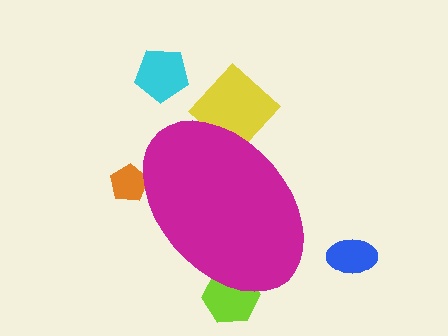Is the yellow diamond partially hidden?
Yes, the yellow diamond is partially hidden behind the magenta ellipse.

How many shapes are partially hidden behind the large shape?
3 shapes are partially hidden.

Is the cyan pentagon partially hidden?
No, the cyan pentagon is fully visible.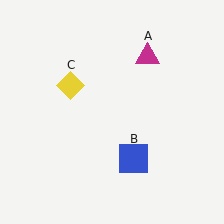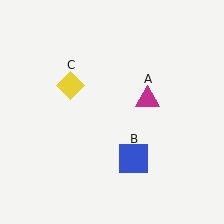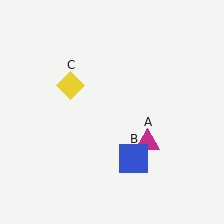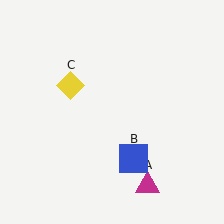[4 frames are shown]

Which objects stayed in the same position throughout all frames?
Blue square (object B) and yellow diamond (object C) remained stationary.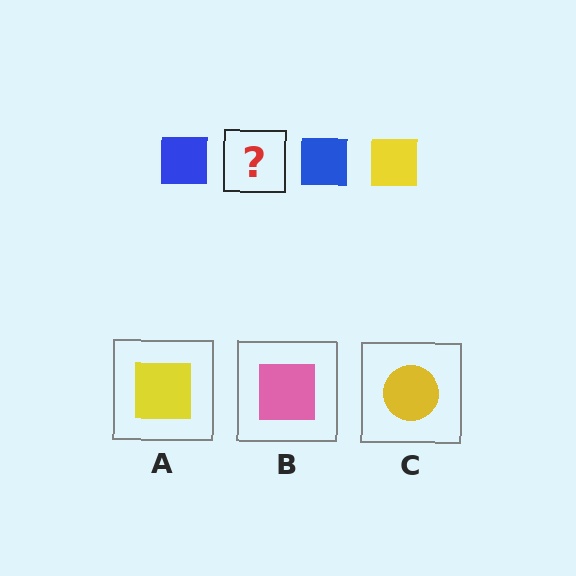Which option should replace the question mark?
Option A.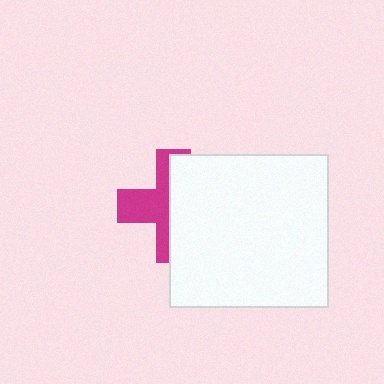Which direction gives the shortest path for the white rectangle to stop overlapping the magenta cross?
Moving right gives the shortest separation.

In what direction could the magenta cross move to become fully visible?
The magenta cross could move left. That would shift it out from behind the white rectangle entirely.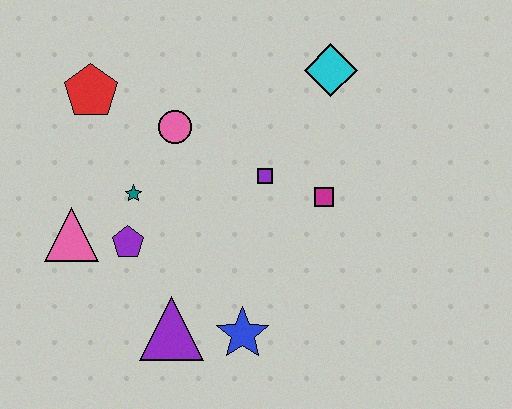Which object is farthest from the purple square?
The pink triangle is farthest from the purple square.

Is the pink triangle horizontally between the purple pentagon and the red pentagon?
No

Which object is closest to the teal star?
The purple pentagon is closest to the teal star.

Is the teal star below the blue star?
No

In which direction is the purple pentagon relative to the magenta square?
The purple pentagon is to the left of the magenta square.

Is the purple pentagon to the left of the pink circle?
Yes